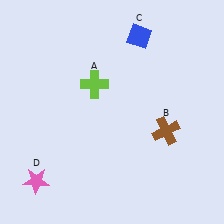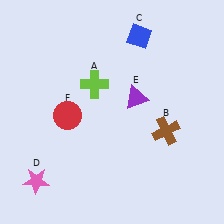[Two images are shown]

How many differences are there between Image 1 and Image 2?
There are 2 differences between the two images.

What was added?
A purple triangle (E), a red circle (F) were added in Image 2.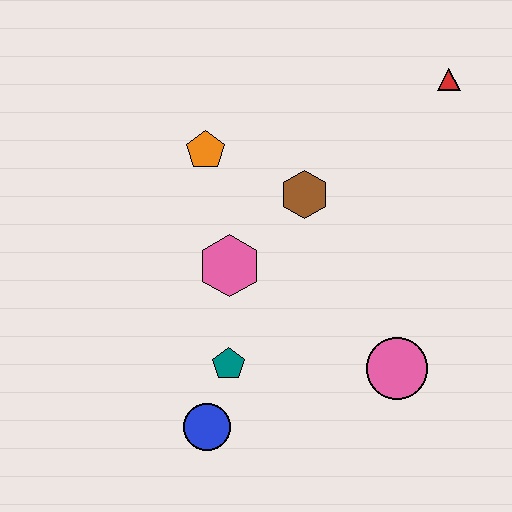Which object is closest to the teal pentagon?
The blue circle is closest to the teal pentagon.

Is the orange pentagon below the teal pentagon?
No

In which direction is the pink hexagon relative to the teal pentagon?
The pink hexagon is above the teal pentagon.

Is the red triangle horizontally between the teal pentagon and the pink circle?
No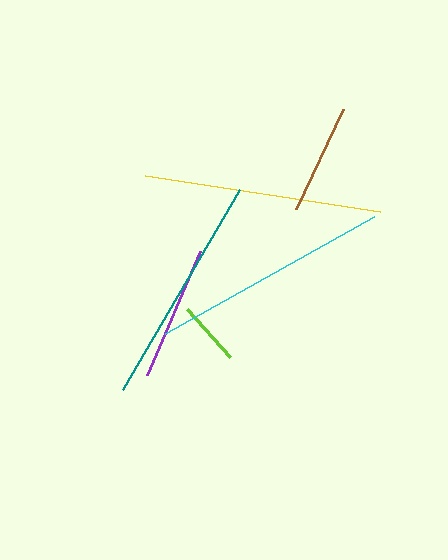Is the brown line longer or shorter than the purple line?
The purple line is longer than the brown line.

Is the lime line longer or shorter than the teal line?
The teal line is longer than the lime line.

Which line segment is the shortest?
The lime line is the shortest at approximately 65 pixels.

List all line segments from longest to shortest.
From longest to shortest: cyan, yellow, teal, purple, brown, lime.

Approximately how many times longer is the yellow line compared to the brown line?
The yellow line is approximately 2.1 times the length of the brown line.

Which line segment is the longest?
The cyan line is the longest at approximately 239 pixels.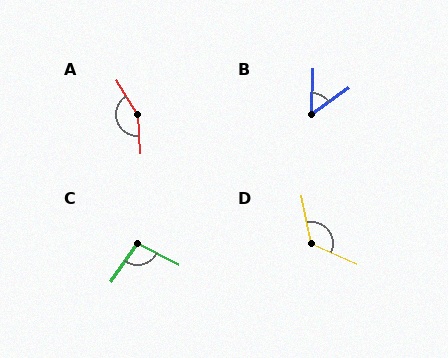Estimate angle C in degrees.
Approximately 99 degrees.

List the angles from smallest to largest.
B (53°), C (99°), D (125°), A (152°).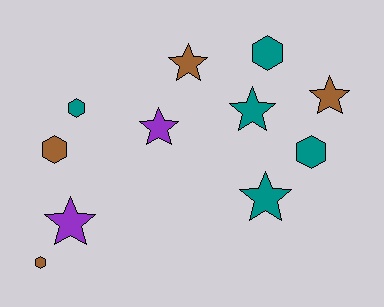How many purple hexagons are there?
There are no purple hexagons.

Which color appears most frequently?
Teal, with 5 objects.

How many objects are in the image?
There are 11 objects.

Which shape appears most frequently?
Star, with 6 objects.